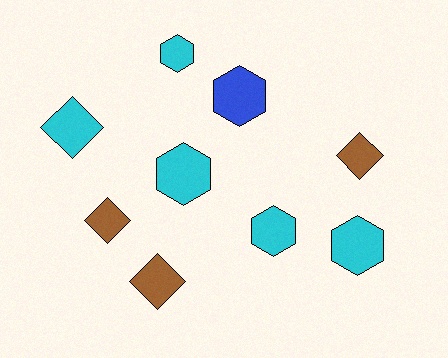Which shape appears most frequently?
Hexagon, with 5 objects.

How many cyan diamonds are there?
There is 1 cyan diamond.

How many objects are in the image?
There are 9 objects.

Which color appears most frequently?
Cyan, with 5 objects.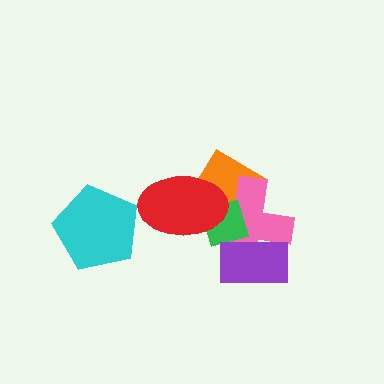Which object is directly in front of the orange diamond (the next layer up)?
The pink cross is directly in front of the orange diamond.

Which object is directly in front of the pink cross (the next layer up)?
The green diamond is directly in front of the pink cross.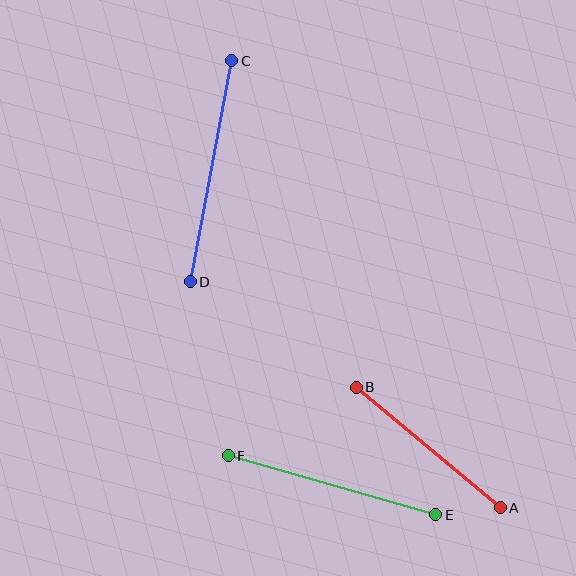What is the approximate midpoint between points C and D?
The midpoint is at approximately (211, 171) pixels.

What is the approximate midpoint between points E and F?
The midpoint is at approximately (332, 485) pixels.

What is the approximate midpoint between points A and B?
The midpoint is at approximately (428, 448) pixels.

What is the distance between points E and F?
The distance is approximately 216 pixels.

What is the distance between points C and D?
The distance is approximately 225 pixels.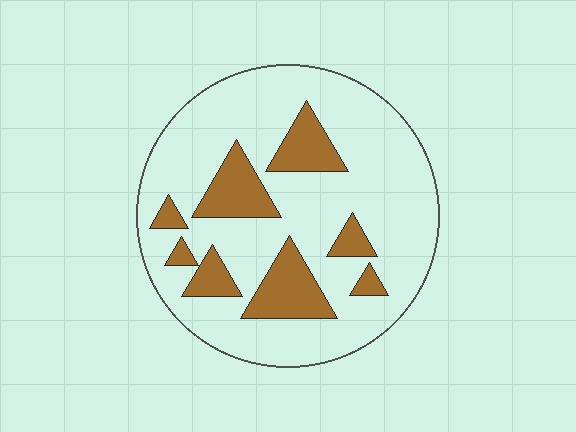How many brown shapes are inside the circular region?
8.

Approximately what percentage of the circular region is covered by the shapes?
Approximately 20%.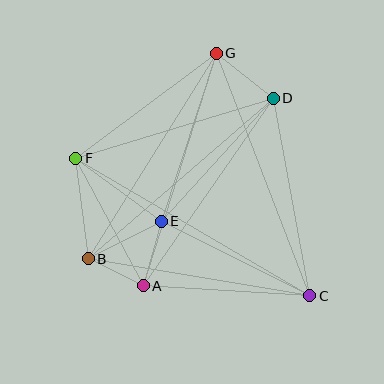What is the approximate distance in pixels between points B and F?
The distance between B and F is approximately 101 pixels.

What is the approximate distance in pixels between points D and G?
The distance between D and G is approximately 73 pixels.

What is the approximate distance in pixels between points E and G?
The distance between E and G is approximately 177 pixels.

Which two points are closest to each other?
Points A and B are closest to each other.